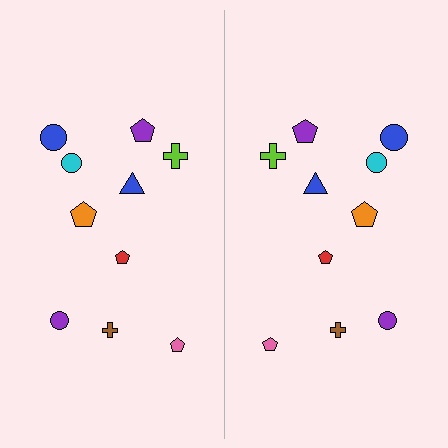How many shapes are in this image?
There are 20 shapes in this image.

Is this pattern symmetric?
Yes, this pattern has bilateral (reflection) symmetry.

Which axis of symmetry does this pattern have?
The pattern has a vertical axis of symmetry running through the center of the image.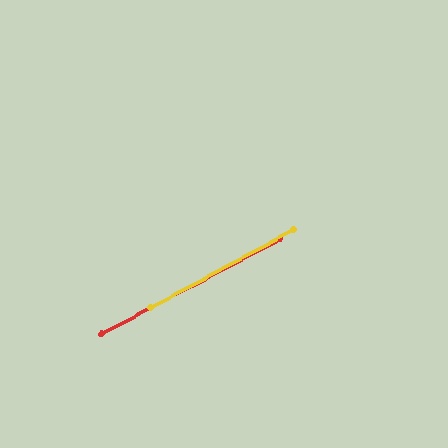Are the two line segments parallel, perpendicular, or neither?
Parallel — their directions differ by only 0.8°.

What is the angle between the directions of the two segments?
Approximately 1 degree.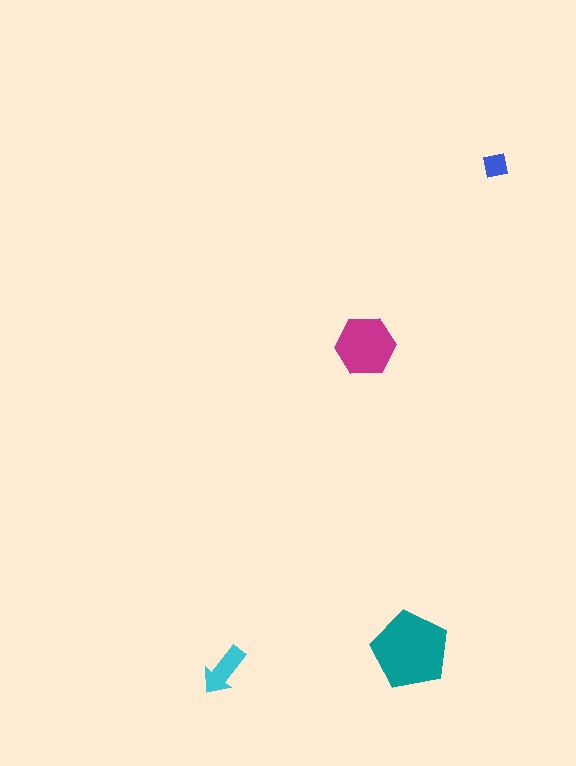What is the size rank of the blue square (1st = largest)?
4th.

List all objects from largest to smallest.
The teal pentagon, the magenta hexagon, the cyan arrow, the blue square.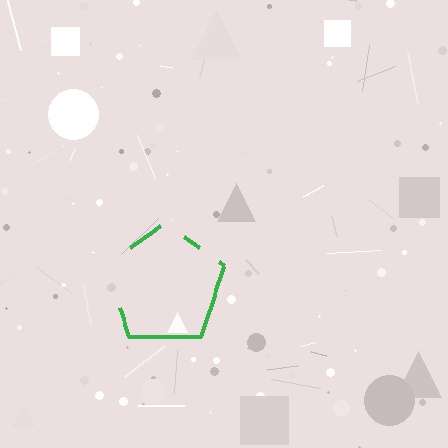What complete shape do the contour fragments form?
The contour fragments form a pentagon.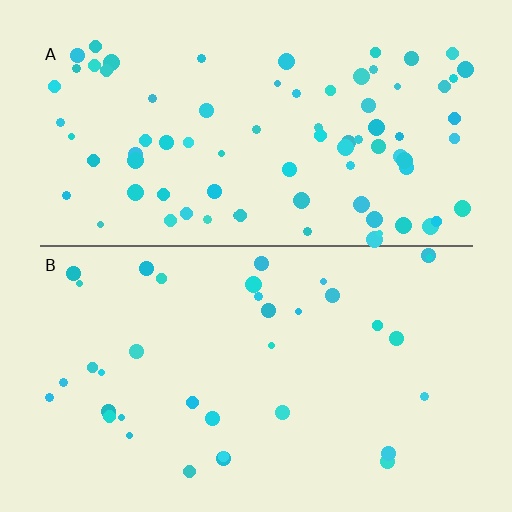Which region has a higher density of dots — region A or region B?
A (the top).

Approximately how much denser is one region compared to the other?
Approximately 2.2× — region A over region B.